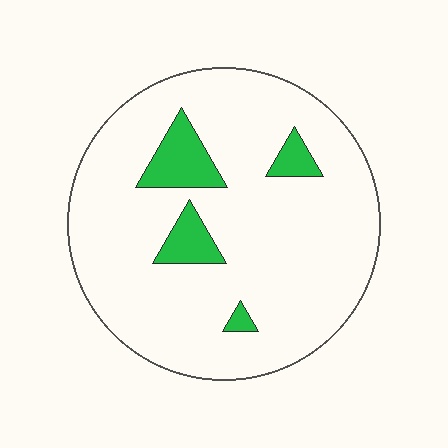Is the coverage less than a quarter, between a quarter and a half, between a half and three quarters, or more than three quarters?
Less than a quarter.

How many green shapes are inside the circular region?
4.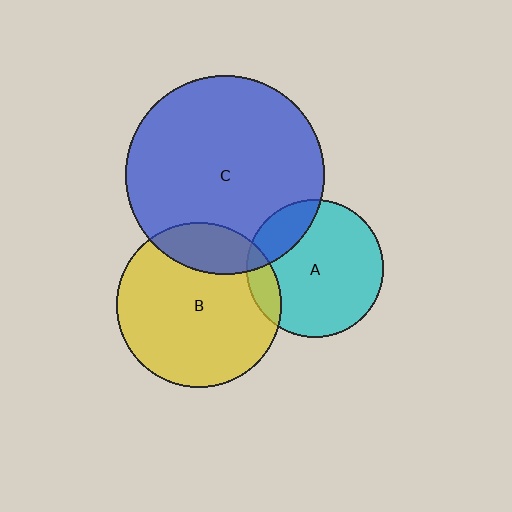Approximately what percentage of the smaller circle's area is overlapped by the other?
Approximately 20%.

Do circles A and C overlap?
Yes.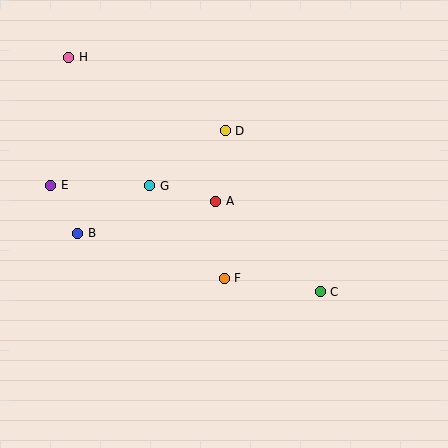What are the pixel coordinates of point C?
Point C is at (320, 292).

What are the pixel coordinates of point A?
Point A is at (216, 201).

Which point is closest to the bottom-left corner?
Point B is closest to the bottom-left corner.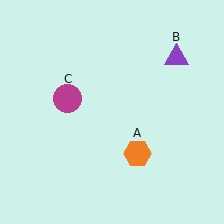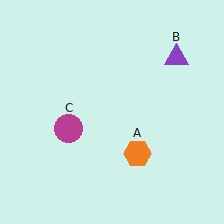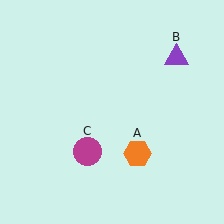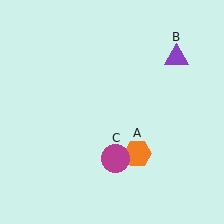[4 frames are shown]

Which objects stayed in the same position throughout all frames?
Orange hexagon (object A) and purple triangle (object B) remained stationary.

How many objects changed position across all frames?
1 object changed position: magenta circle (object C).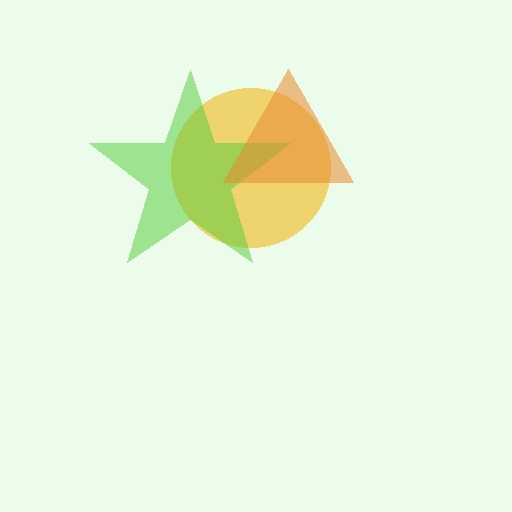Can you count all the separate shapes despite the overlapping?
Yes, there are 3 separate shapes.